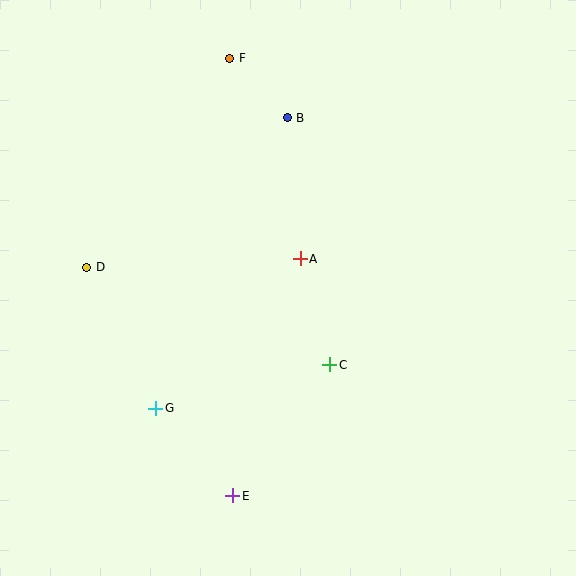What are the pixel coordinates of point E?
Point E is at (233, 496).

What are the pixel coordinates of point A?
Point A is at (300, 259).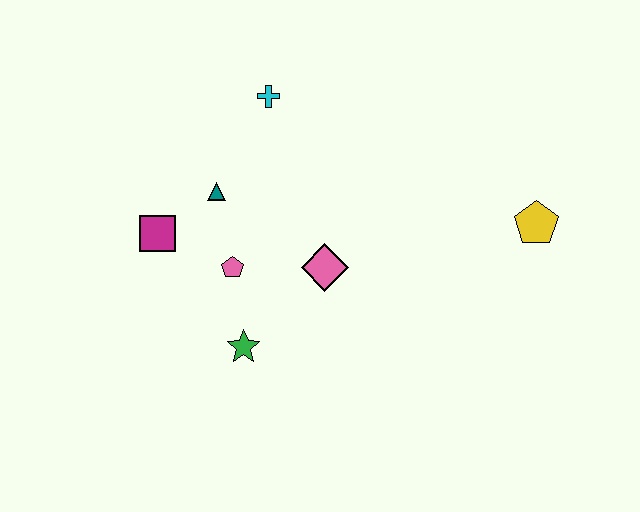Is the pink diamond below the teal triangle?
Yes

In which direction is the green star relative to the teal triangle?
The green star is below the teal triangle.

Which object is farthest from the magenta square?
The yellow pentagon is farthest from the magenta square.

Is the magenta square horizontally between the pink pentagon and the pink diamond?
No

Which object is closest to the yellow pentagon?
The pink diamond is closest to the yellow pentagon.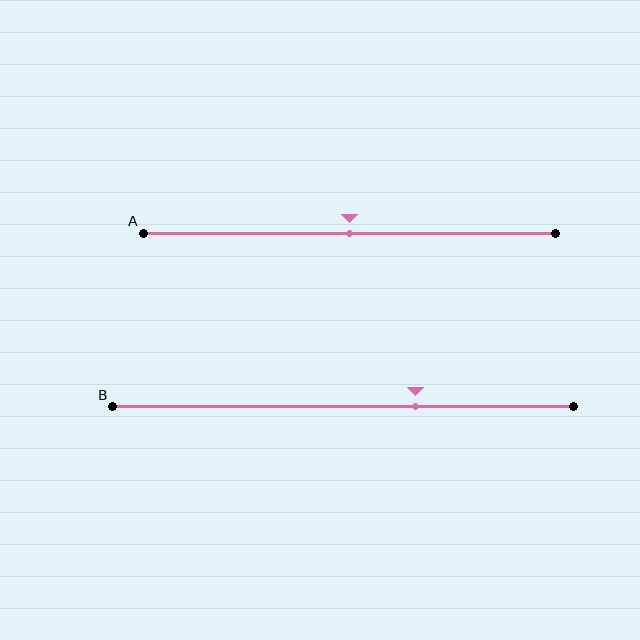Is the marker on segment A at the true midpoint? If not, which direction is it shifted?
Yes, the marker on segment A is at the true midpoint.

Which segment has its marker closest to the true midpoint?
Segment A has its marker closest to the true midpoint.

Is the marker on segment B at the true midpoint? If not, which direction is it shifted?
No, the marker on segment B is shifted to the right by about 16% of the segment length.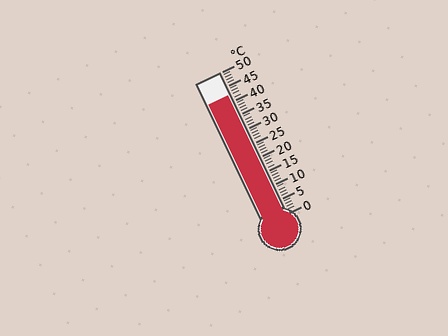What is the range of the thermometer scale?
The thermometer scale ranges from 0°C to 50°C.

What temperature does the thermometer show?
The thermometer shows approximately 42°C.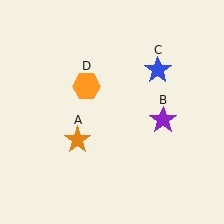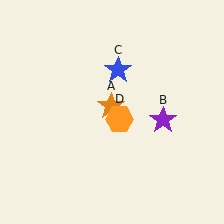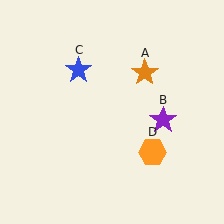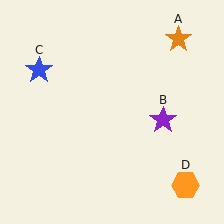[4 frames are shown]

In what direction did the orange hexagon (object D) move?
The orange hexagon (object D) moved down and to the right.